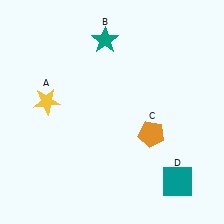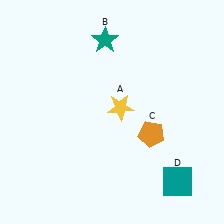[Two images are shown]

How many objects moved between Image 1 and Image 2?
1 object moved between the two images.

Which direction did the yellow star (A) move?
The yellow star (A) moved right.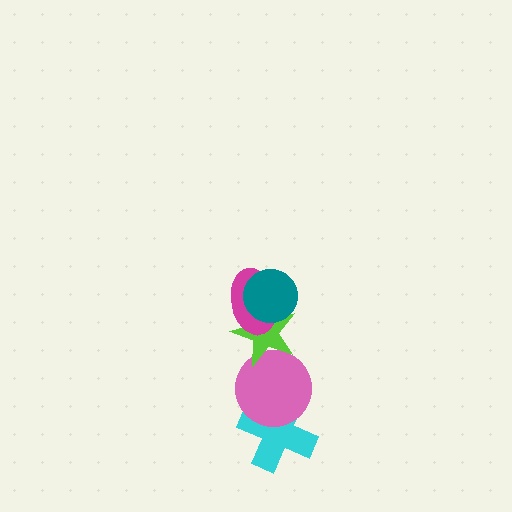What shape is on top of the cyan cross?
The pink circle is on top of the cyan cross.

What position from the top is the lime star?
The lime star is 3rd from the top.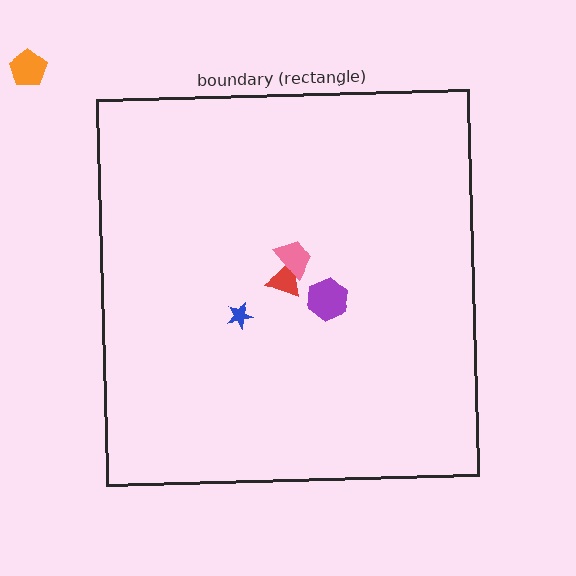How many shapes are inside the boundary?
4 inside, 1 outside.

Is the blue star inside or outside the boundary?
Inside.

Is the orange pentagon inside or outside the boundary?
Outside.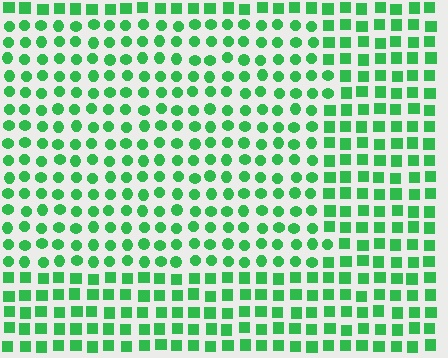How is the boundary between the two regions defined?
The boundary is defined by a change in element shape: circles inside vs. squares outside. All elements share the same color and spacing.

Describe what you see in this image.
The image is filled with small green elements arranged in a uniform grid. A rectangle-shaped region contains circles, while the surrounding area contains squares. The boundary is defined purely by the change in element shape.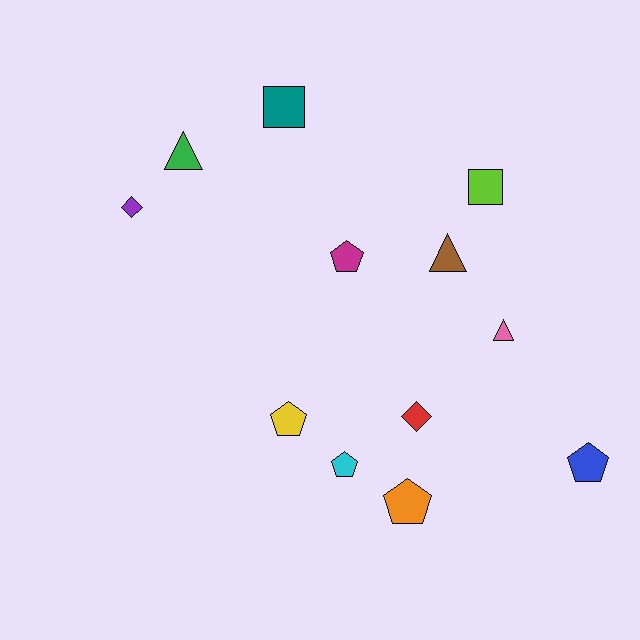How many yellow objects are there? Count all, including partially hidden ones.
There is 1 yellow object.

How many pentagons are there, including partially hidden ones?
There are 5 pentagons.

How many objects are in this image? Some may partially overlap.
There are 12 objects.